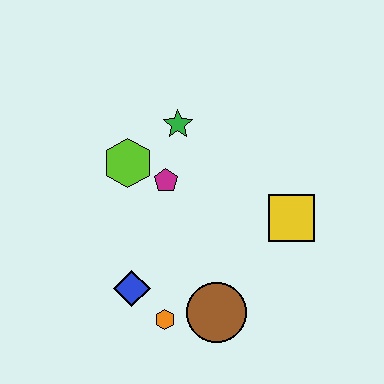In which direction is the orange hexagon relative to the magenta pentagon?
The orange hexagon is below the magenta pentagon.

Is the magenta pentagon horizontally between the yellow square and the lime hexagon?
Yes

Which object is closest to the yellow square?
The brown circle is closest to the yellow square.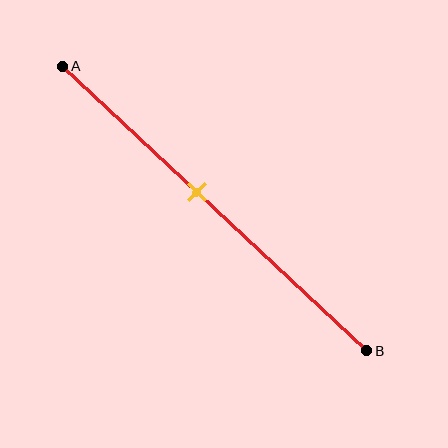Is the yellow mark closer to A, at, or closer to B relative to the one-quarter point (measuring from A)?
The yellow mark is closer to point B than the one-quarter point of segment AB.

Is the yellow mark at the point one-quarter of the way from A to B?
No, the mark is at about 45% from A, not at the 25% one-quarter point.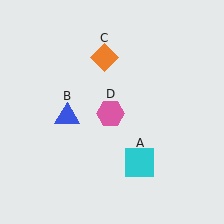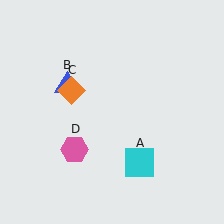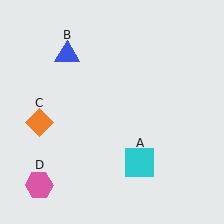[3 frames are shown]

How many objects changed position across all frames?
3 objects changed position: blue triangle (object B), orange diamond (object C), pink hexagon (object D).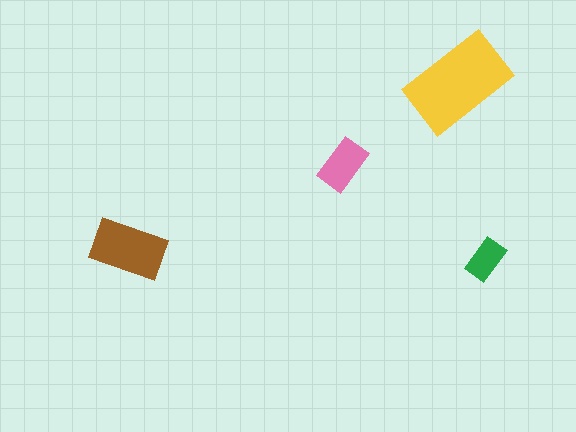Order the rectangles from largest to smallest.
the yellow one, the brown one, the pink one, the green one.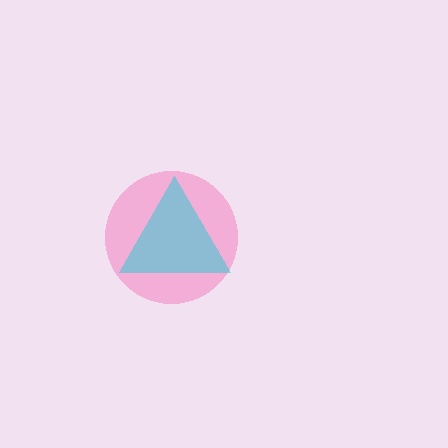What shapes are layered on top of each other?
The layered shapes are: a pink circle, a cyan triangle.